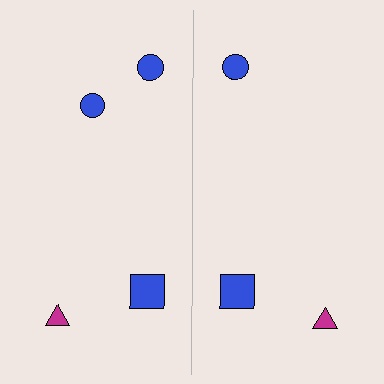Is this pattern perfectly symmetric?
No, the pattern is not perfectly symmetric. A blue circle is missing from the right side.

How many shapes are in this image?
There are 7 shapes in this image.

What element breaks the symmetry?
A blue circle is missing from the right side.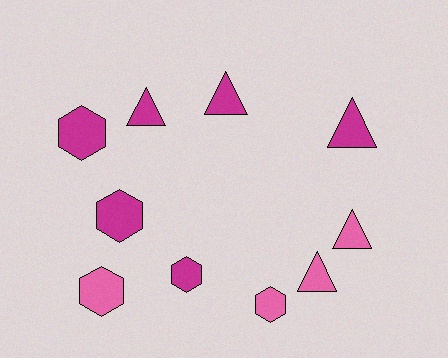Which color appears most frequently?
Magenta, with 6 objects.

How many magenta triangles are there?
There are 3 magenta triangles.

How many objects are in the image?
There are 10 objects.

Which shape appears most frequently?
Hexagon, with 5 objects.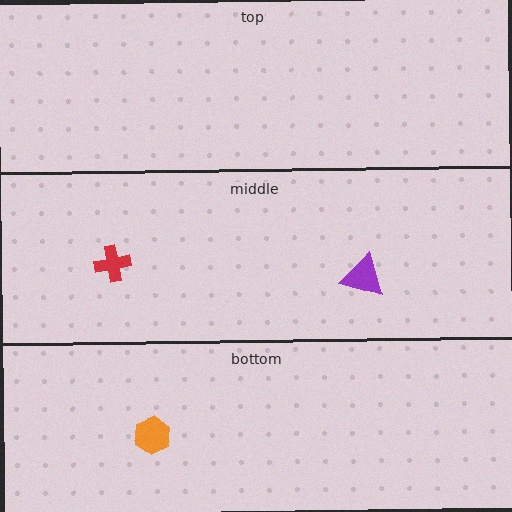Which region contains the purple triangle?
The middle region.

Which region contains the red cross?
The middle region.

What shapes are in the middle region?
The purple triangle, the red cross.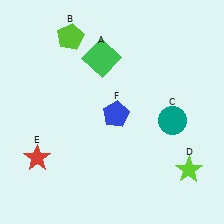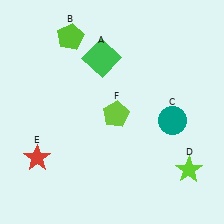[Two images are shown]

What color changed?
The pentagon (F) changed from blue in Image 1 to lime in Image 2.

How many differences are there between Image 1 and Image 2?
There is 1 difference between the two images.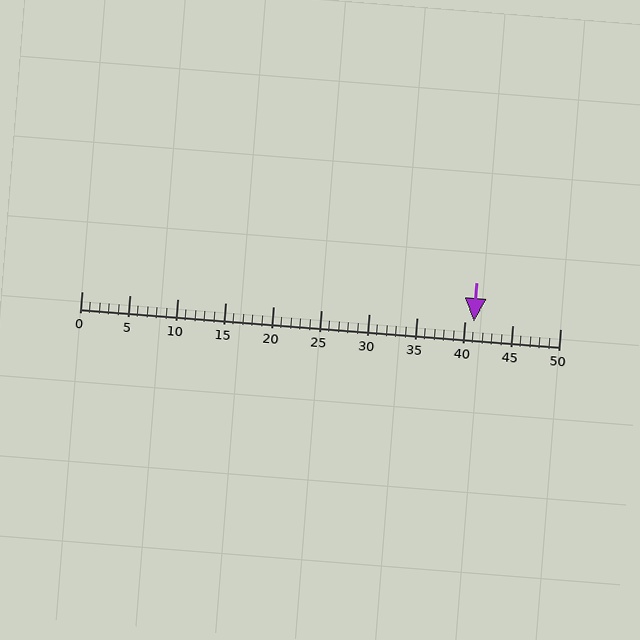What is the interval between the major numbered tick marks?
The major tick marks are spaced 5 units apart.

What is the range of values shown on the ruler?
The ruler shows values from 0 to 50.